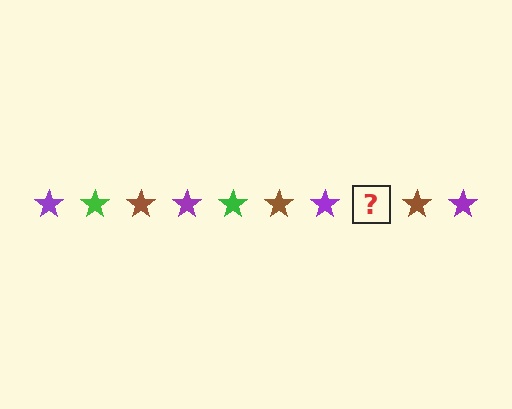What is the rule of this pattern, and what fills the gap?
The rule is that the pattern cycles through purple, green, brown stars. The gap should be filled with a green star.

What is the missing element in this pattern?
The missing element is a green star.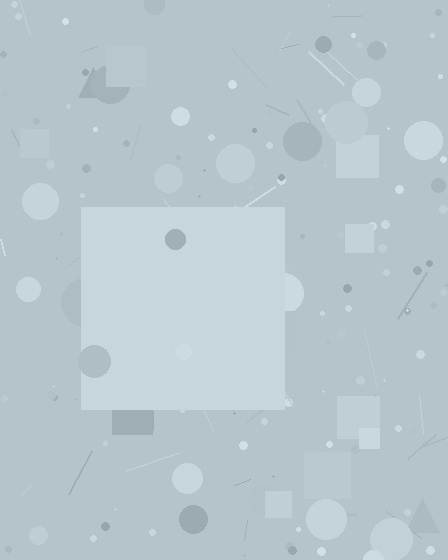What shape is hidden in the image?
A square is hidden in the image.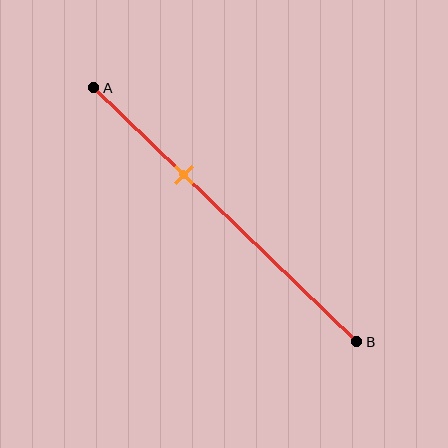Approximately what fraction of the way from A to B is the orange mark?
The orange mark is approximately 35% of the way from A to B.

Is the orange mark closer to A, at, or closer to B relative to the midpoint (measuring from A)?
The orange mark is closer to point A than the midpoint of segment AB.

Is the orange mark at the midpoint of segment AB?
No, the mark is at about 35% from A, not at the 50% midpoint.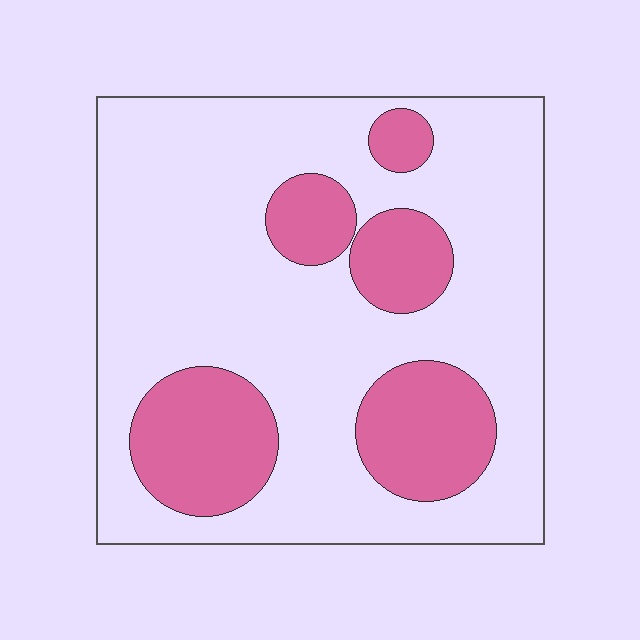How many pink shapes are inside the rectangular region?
5.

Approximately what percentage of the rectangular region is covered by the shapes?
Approximately 25%.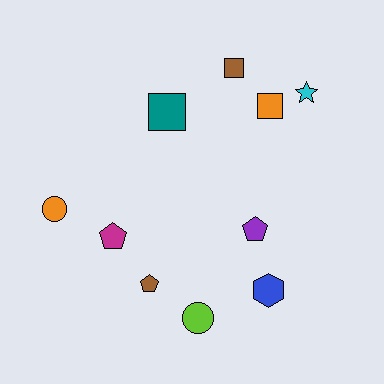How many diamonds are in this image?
There are no diamonds.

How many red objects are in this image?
There are no red objects.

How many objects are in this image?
There are 10 objects.